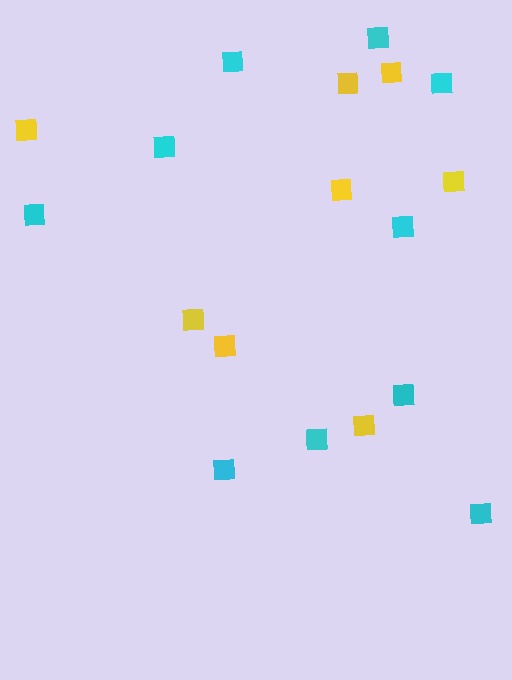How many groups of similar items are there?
There are 2 groups: one group of yellow squares (8) and one group of cyan squares (10).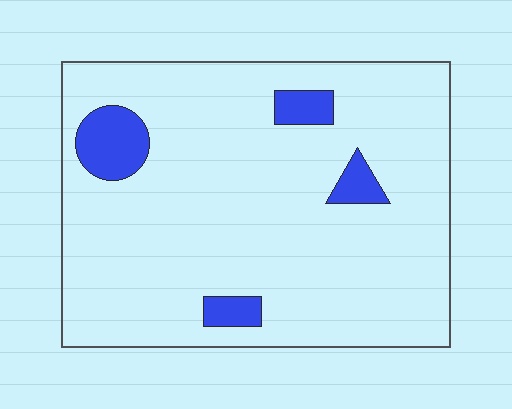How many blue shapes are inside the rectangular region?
4.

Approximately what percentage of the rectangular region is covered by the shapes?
Approximately 10%.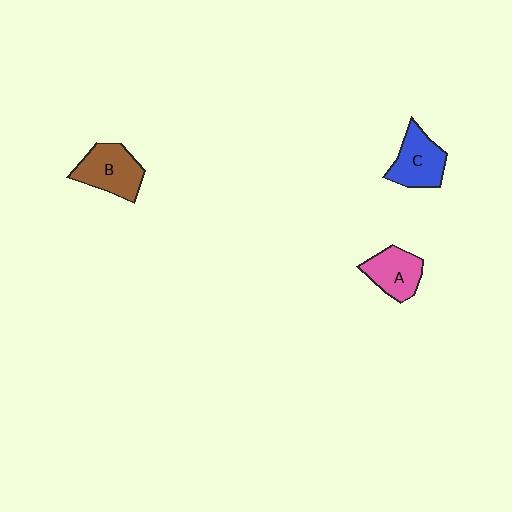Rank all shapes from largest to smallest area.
From largest to smallest: B (brown), C (blue), A (pink).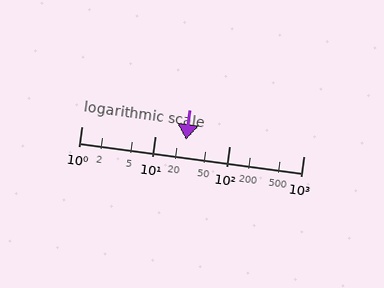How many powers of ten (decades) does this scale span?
The scale spans 3 decades, from 1 to 1000.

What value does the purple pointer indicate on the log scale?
The pointer indicates approximately 26.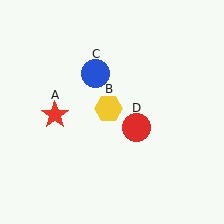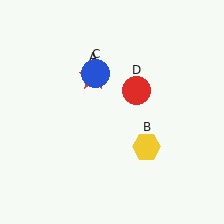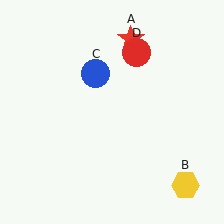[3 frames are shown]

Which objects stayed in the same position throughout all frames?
Blue circle (object C) remained stationary.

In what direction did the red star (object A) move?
The red star (object A) moved up and to the right.